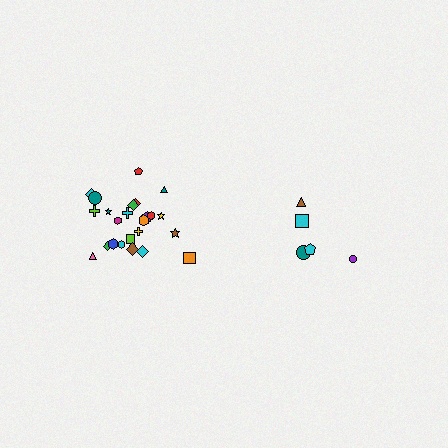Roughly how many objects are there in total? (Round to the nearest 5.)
Roughly 30 objects in total.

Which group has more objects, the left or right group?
The left group.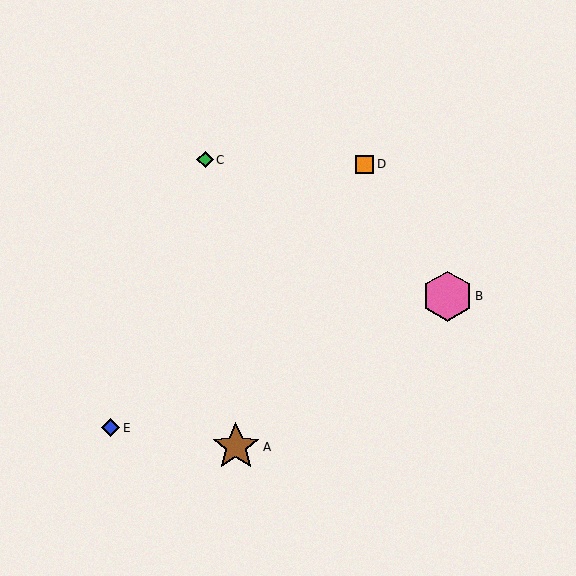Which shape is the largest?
The pink hexagon (labeled B) is the largest.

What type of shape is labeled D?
Shape D is an orange square.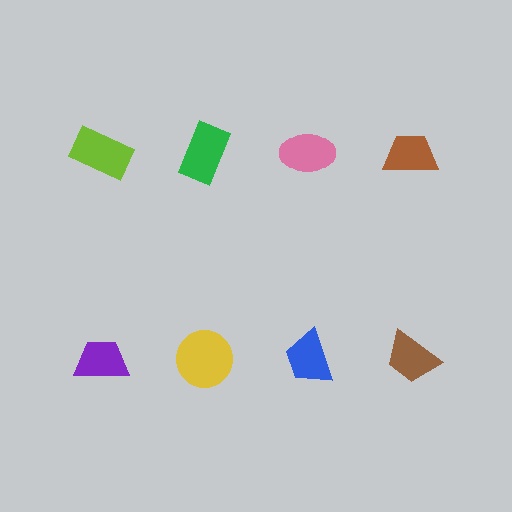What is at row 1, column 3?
A pink ellipse.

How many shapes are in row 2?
4 shapes.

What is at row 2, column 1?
A purple trapezoid.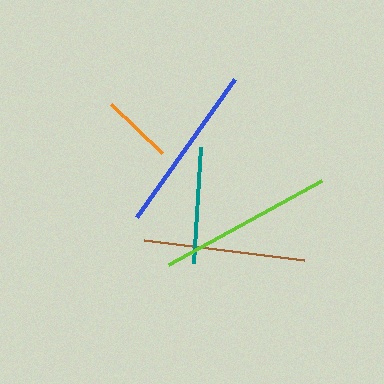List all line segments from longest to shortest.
From longest to shortest: lime, blue, brown, teal, orange.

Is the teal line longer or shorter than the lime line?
The lime line is longer than the teal line.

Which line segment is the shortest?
The orange line is the shortest at approximately 71 pixels.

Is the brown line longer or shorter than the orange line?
The brown line is longer than the orange line.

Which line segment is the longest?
The lime line is the longest at approximately 174 pixels.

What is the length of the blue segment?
The blue segment is approximately 169 pixels long.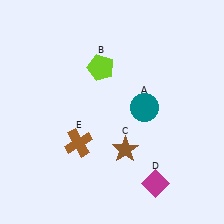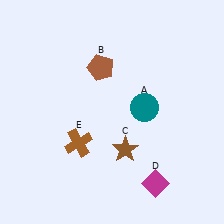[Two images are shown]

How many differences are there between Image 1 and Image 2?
There is 1 difference between the two images.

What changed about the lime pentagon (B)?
In Image 1, B is lime. In Image 2, it changed to brown.